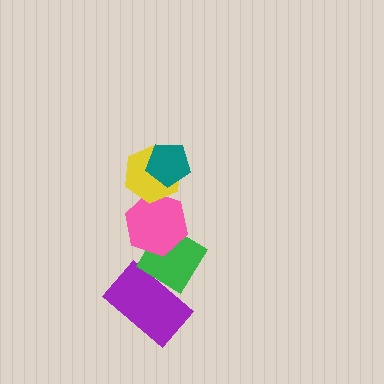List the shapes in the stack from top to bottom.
From top to bottom: the teal pentagon, the yellow hexagon, the pink hexagon, the green diamond, the purple rectangle.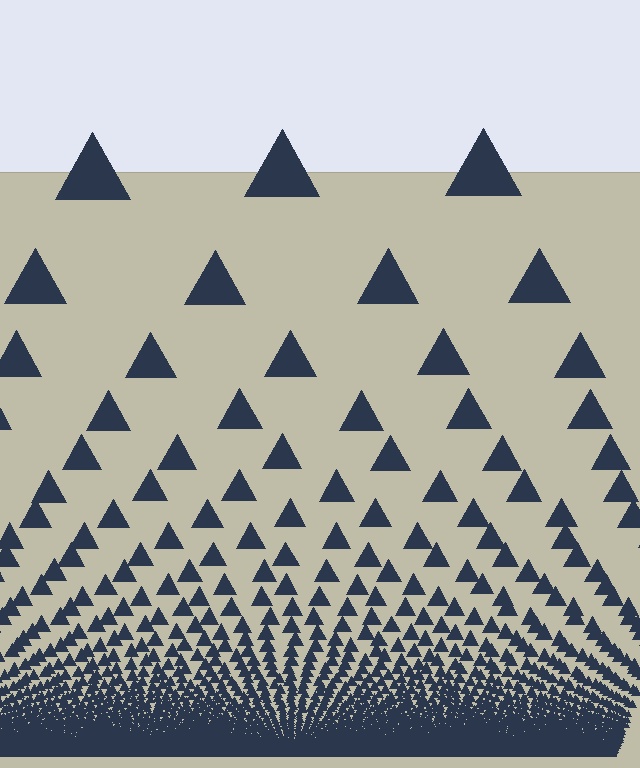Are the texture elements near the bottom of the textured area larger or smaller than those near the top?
Smaller. The gradient is inverted — elements near the bottom are smaller and denser.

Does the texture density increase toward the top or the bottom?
Density increases toward the bottom.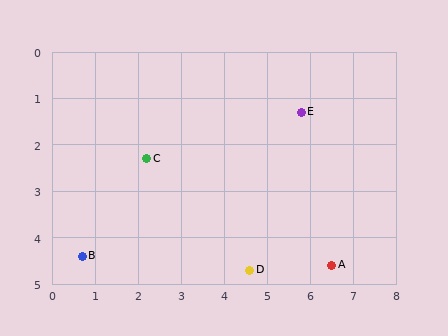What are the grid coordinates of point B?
Point B is at approximately (0.7, 4.4).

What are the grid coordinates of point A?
Point A is at approximately (6.5, 4.6).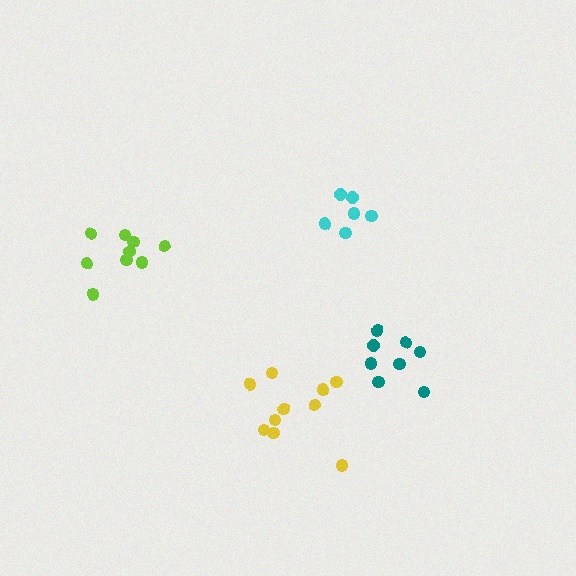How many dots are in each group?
Group 1: 8 dots, Group 2: 10 dots, Group 3: 6 dots, Group 4: 9 dots (33 total).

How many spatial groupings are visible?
There are 4 spatial groupings.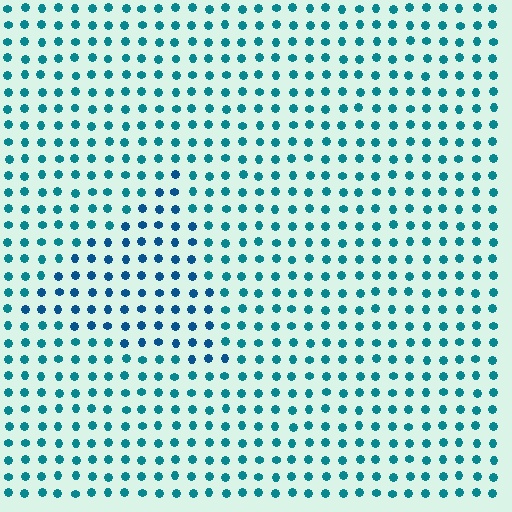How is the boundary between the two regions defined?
The boundary is defined purely by a slight shift in hue (about 24 degrees). Spacing, size, and orientation are identical on both sides.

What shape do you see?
I see a triangle.